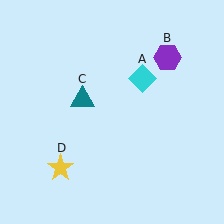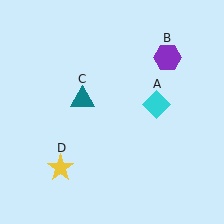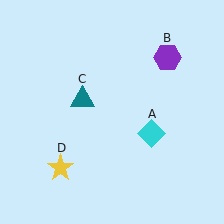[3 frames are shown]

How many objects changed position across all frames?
1 object changed position: cyan diamond (object A).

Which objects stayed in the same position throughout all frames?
Purple hexagon (object B) and teal triangle (object C) and yellow star (object D) remained stationary.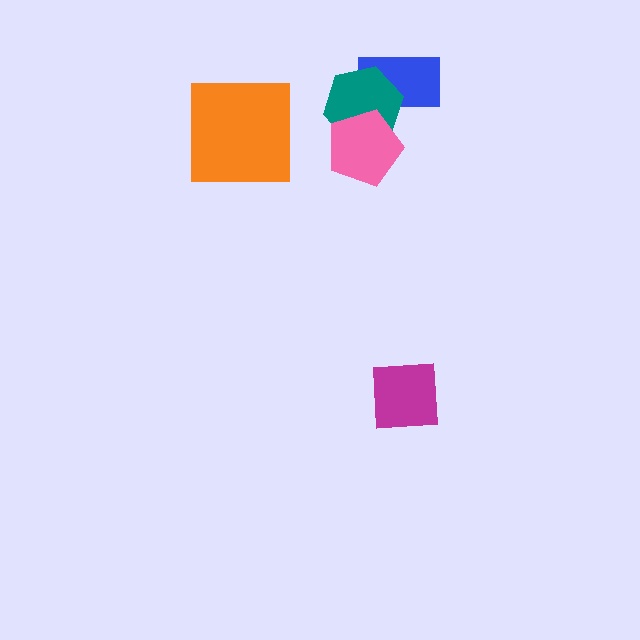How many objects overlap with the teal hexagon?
2 objects overlap with the teal hexagon.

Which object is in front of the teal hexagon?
The pink pentagon is in front of the teal hexagon.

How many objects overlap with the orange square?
0 objects overlap with the orange square.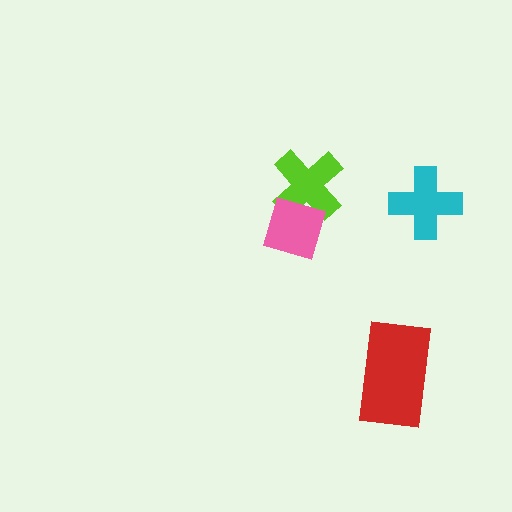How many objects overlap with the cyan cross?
0 objects overlap with the cyan cross.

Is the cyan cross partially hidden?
No, no other shape covers it.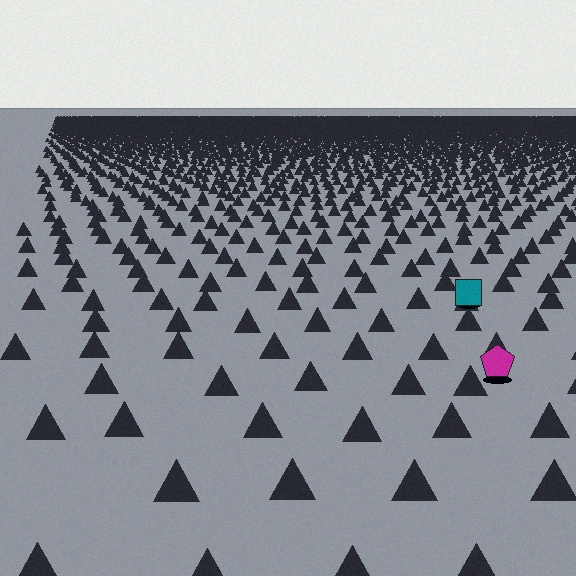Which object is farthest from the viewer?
The teal square is farthest from the viewer. It appears smaller and the ground texture around it is denser.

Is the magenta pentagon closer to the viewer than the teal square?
Yes. The magenta pentagon is closer — you can tell from the texture gradient: the ground texture is coarser near it.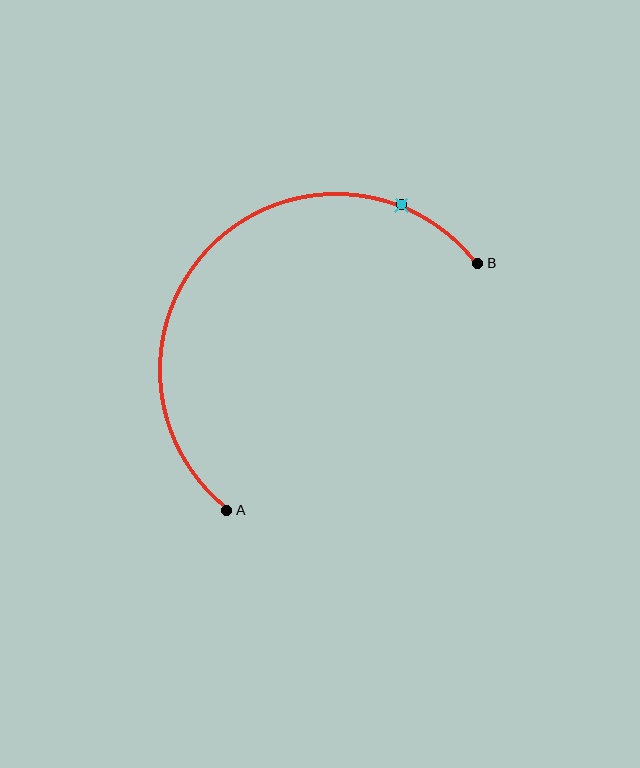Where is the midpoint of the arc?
The arc midpoint is the point on the curve farthest from the straight line joining A and B. It sits above and to the left of that line.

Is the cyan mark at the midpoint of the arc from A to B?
No. The cyan mark lies on the arc but is closer to endpoint B. The arc midpoint would be at the point on the curve equidistant along the arc from both A and B.